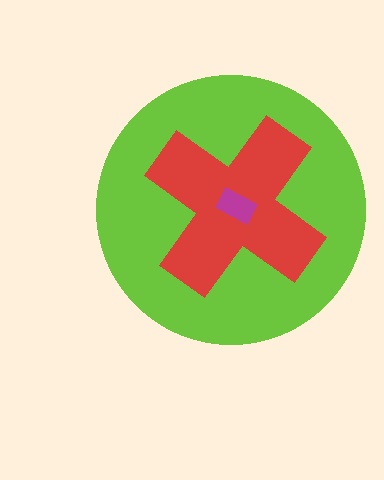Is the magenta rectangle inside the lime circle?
Yes.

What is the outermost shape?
The lime circle.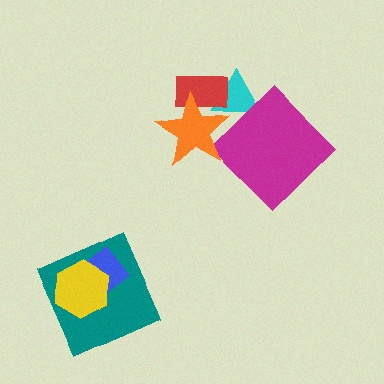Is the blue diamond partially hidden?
Yes, it is partially covered by another shape.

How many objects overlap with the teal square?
2 objects overlap with the teal square.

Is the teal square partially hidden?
Yes, it is partially covered by another shape.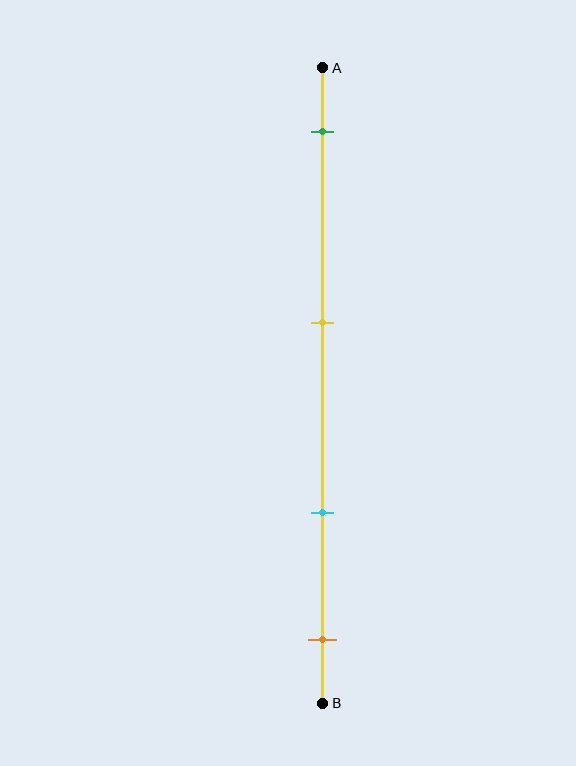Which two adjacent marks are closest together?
The cyan and orange marks are the closest adjacent pair.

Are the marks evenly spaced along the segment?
No, the marks are not evenly spaced.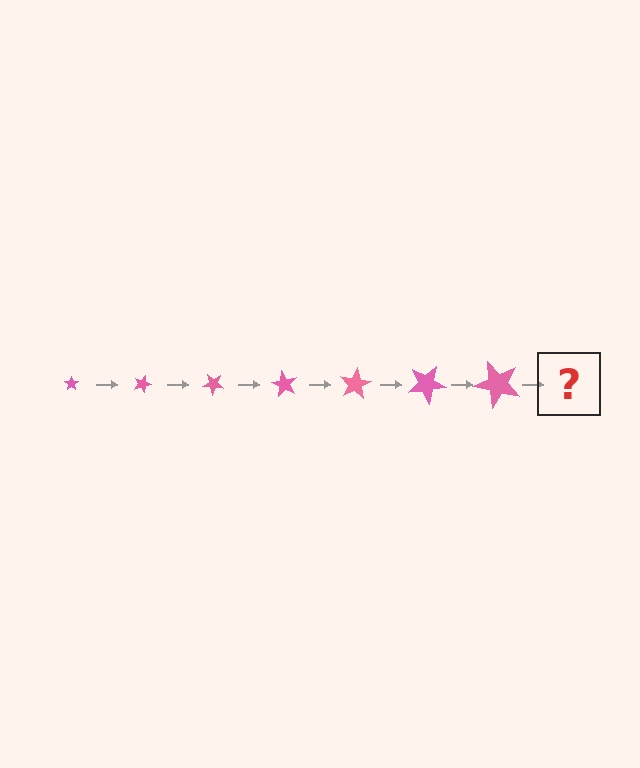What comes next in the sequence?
The next element should be a star, larger than the previous one and rotated 140 degrees from the start.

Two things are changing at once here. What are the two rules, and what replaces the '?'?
The two rules are that the star grows larger each step and it rotates 20 degrees each step. The '?' should be a star, larger than the previous one and rotated 140 degrees from the start.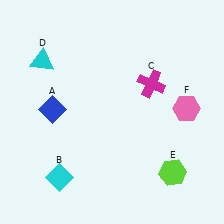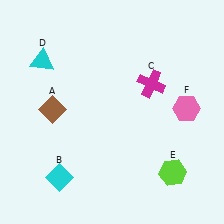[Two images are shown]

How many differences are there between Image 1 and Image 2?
There is 1 difference between the two images.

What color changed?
The diamond (A) changed from blue in Image 1 to brown in Image 2.